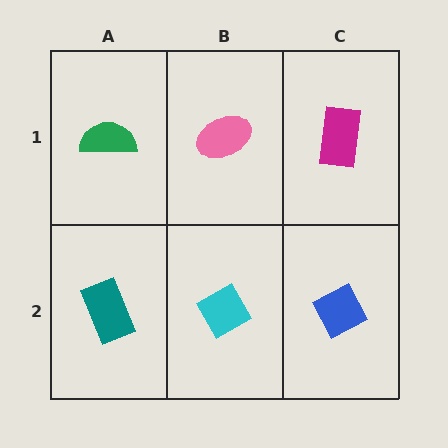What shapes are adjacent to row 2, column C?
A magenta rectangle (row 1, column C), a cyan diamond (row 2, column B).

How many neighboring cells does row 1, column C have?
2.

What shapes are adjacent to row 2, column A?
A green semicircle (row 1, column A), a cyan diamond (row 2, column B).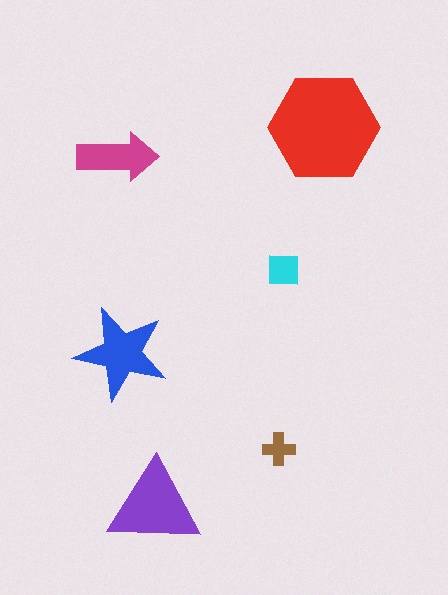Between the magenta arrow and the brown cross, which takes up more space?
The magenta arrow.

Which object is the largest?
The red hexagon.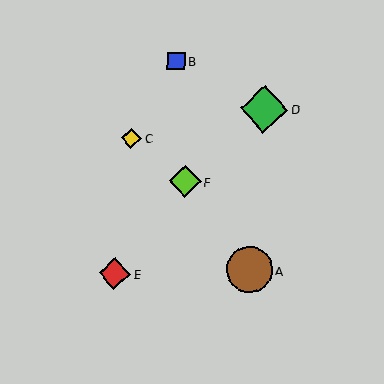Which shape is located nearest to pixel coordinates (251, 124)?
The green diamond (labeled D) at (264, 109) is nearest to that location.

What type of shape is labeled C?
Shape C is a yellow diamond.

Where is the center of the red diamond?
The center of the red diamond is at (115, 274).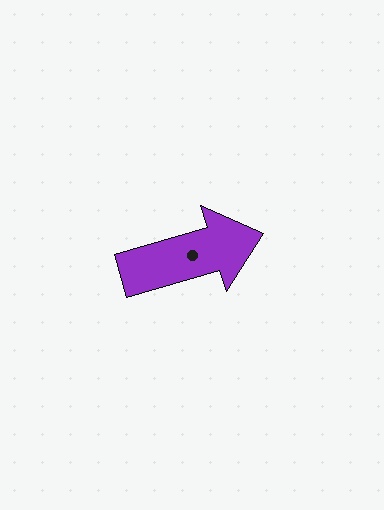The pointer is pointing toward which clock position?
Roughly 2 o'clock.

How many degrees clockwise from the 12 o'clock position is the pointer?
Approximately 74 degrees.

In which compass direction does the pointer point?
East.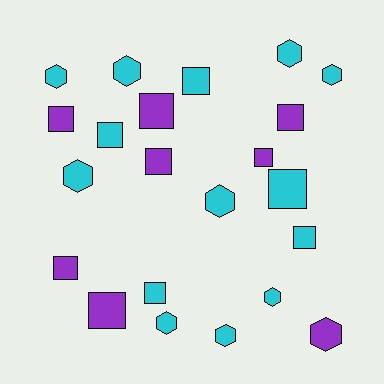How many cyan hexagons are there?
There are 9 cyan hexagons.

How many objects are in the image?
There are 22 objects.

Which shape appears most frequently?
Square, with 12 objects.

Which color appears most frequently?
Cyan, with 14 objects.